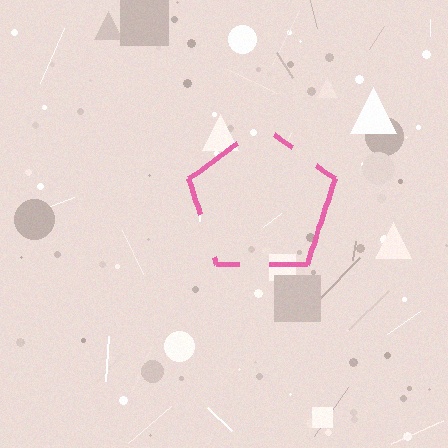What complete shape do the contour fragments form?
The contour fragments form a pentagon.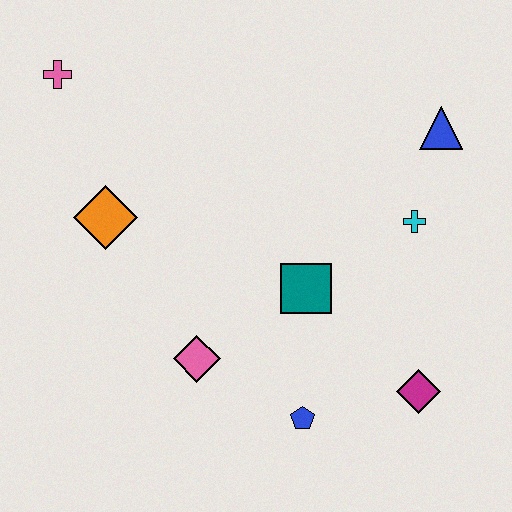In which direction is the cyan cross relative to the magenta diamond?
The cyan cross is above the magenta diamond.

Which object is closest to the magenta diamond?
The blue pentagon is closest to the magenta diamond.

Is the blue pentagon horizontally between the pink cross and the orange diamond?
No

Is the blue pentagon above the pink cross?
No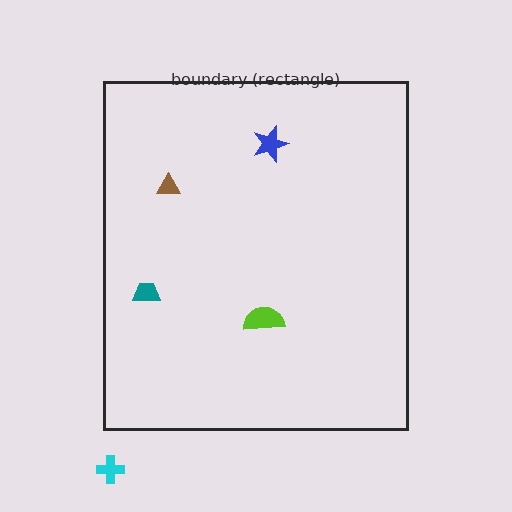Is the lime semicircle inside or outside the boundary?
Inside.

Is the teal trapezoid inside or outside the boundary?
Inside.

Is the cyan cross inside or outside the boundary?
Outside.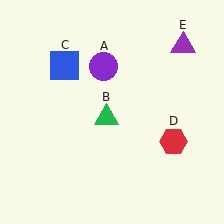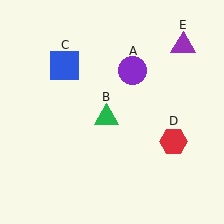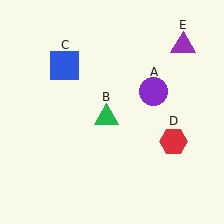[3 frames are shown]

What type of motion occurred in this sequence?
The purple circle (object A) rotated clockwise around the center of the scene.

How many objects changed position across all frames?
1 object changed position: purple circle (object A).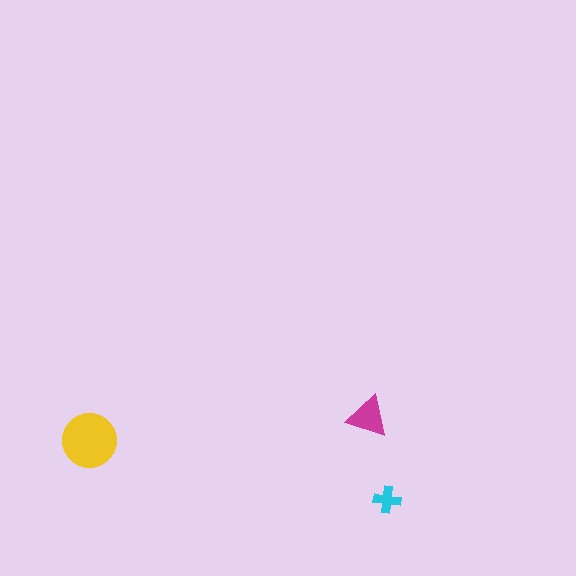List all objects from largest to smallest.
The yellow circle, the magenta triangle, the cyan cross.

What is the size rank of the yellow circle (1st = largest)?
1st.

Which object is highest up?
The magenta triangle is topmost.